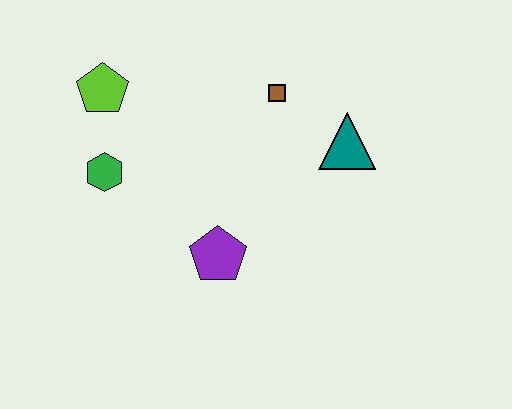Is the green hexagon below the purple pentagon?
No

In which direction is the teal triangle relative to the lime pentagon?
The teal triangle is to the right of the lime pentagon.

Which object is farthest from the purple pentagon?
The lime pentagon is farthest from the purple pentagon.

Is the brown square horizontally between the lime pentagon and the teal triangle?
Yes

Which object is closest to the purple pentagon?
The green hexagon is closest to the purple pentagon.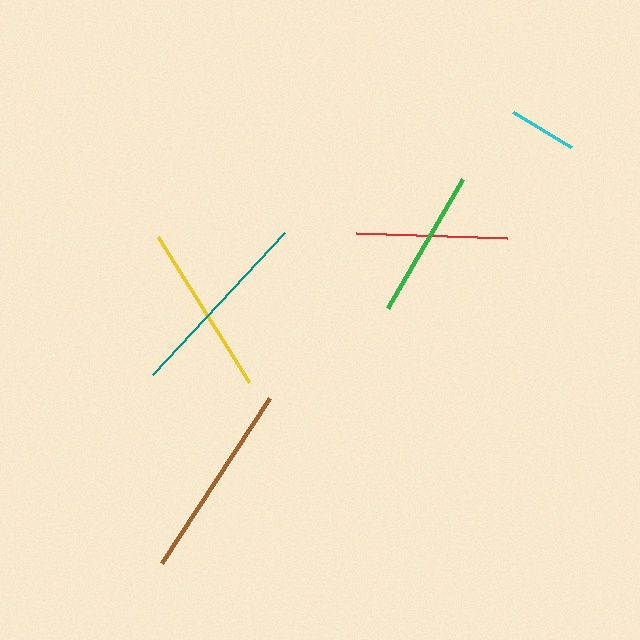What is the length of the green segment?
The green segment is approximately 150 pixels long.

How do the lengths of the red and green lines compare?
The red and green lines are approximately the same length.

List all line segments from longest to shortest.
From longest to shortest: brown, teal, yellow, red, green, cyan.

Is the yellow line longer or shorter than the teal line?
The teal line is longer than the yellow line.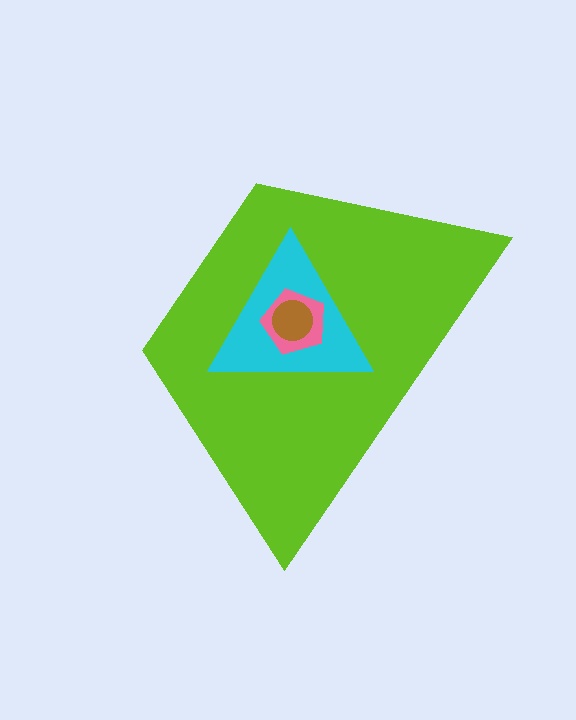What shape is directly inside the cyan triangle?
The pink pentagon.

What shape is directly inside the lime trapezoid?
The cyan triangle.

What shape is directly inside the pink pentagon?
The brown circle.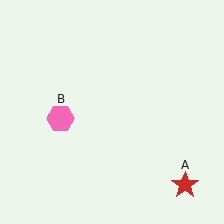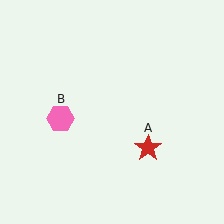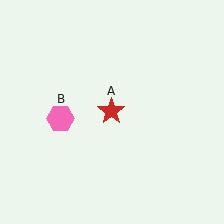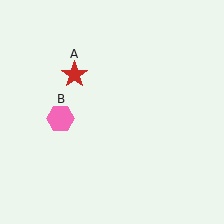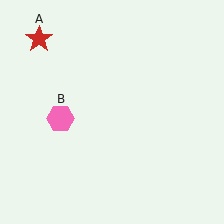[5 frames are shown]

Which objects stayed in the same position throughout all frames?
Pink hexagon (object B) remained stationary.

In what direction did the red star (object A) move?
The red star (object A) moved up and to the left.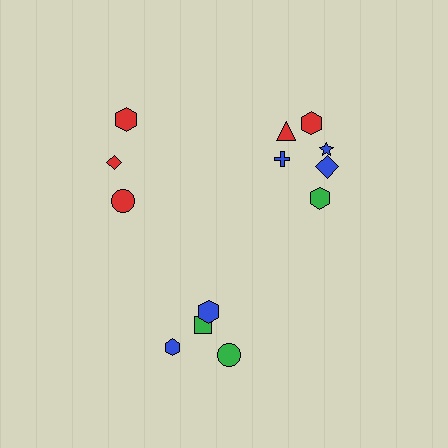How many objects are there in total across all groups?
There are 13 objects.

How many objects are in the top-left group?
There are 3 objects.